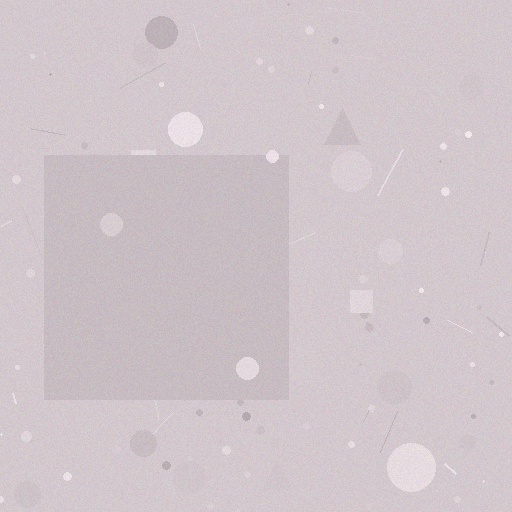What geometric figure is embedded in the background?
A square is embedded in the background.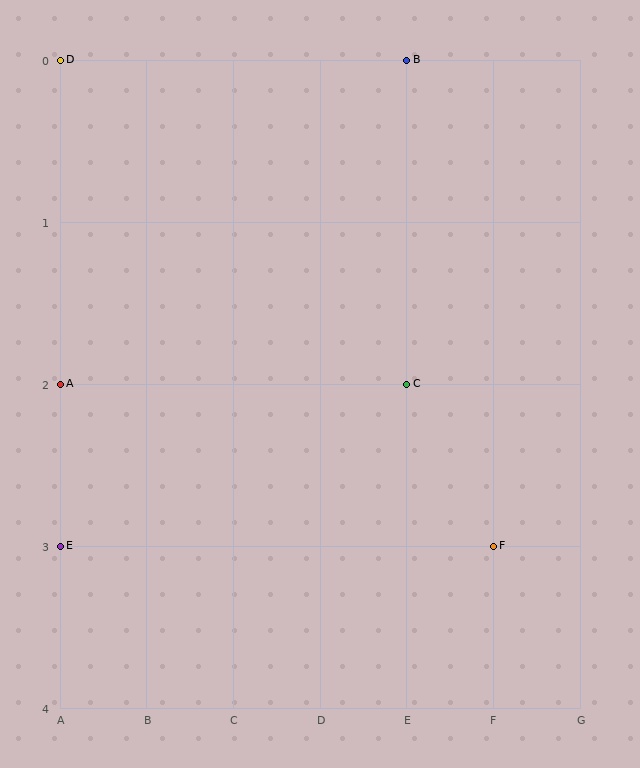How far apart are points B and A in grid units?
Points B and A are 4 columns and 2 rows apart (about 4.5 grid units diagonally).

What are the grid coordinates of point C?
Point C is at grid coordinates (E, 2).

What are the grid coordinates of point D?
Point D is at grid coordinates (A, 0).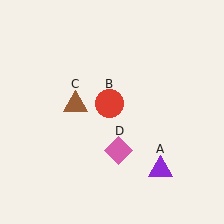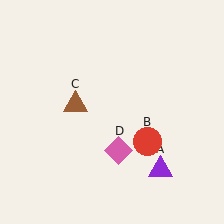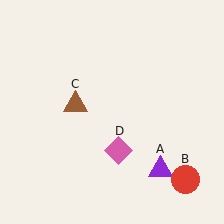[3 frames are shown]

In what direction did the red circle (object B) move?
The red circle (object B) moved down and to the right.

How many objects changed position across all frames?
1 object changed position: red circle (object B).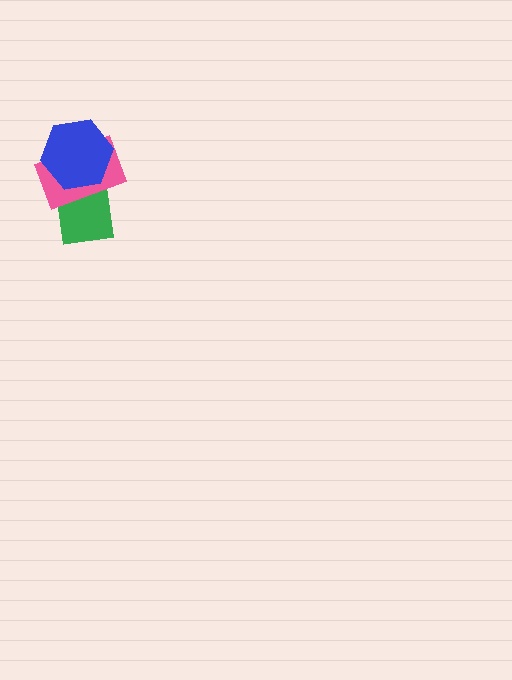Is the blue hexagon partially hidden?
No, no other shape covers it.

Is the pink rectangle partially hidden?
Yes, it is partially covered by another shape.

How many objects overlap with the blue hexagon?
2 objects overlap with the blue hexagon.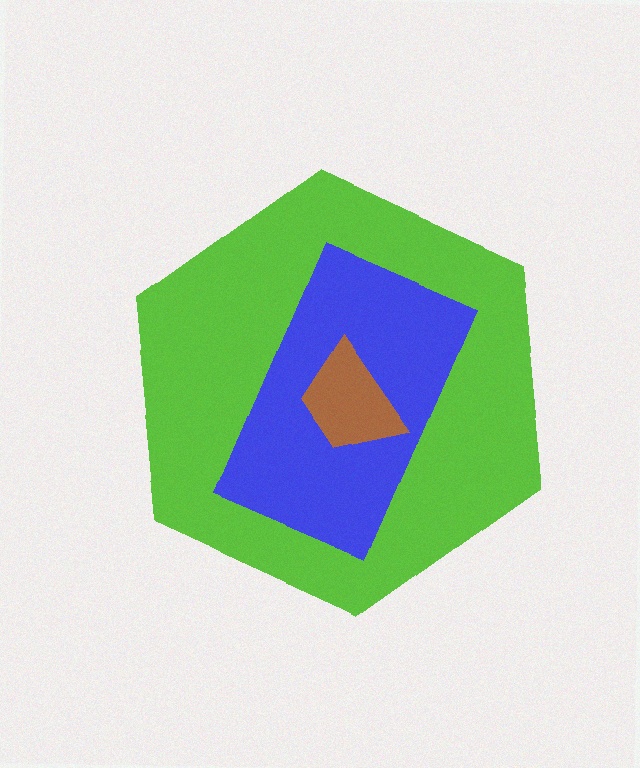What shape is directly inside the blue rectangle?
The brown trapezoid.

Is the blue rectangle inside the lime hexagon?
Yes.